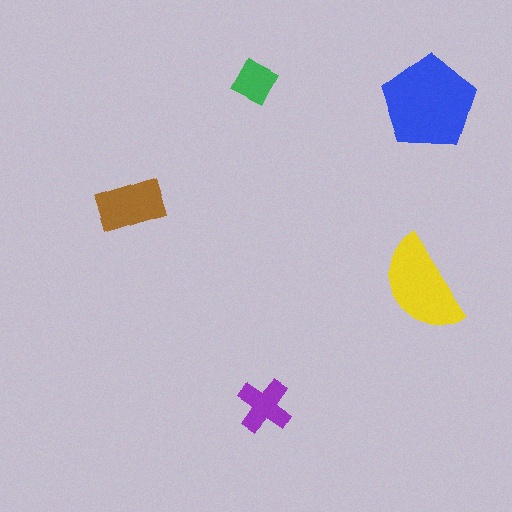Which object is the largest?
The blue pentagon.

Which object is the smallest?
The green diamond.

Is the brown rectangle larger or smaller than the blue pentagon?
Smaller.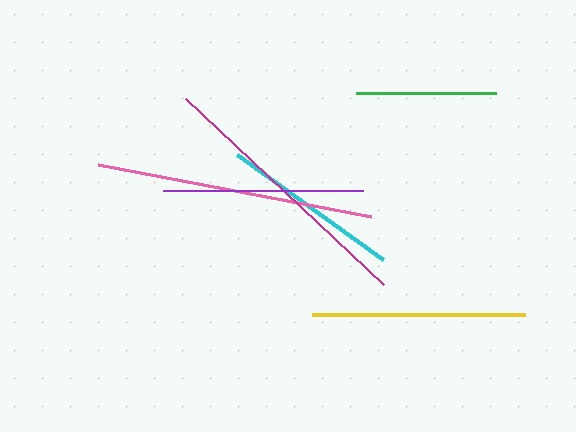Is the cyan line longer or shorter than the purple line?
The purple line is longer than the cyan line.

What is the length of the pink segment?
The pink segment is approximately 279 pixels long.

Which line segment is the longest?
The pink line is the longest at approximately 279 pixels.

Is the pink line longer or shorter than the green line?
The pink line is longer than the green line.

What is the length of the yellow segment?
The yellow segment is approximately 213 pixels long.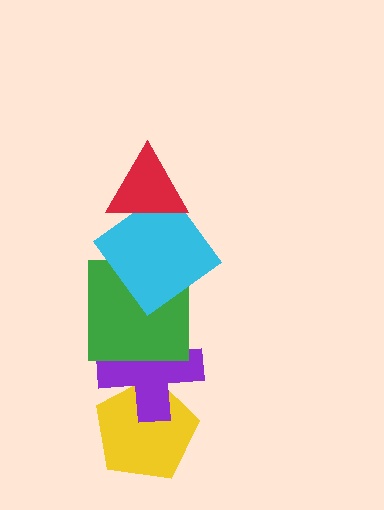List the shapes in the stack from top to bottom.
From top to bottom: the red triangle, the cyan diamond, the green square, the purple cross, the yellow pentagon.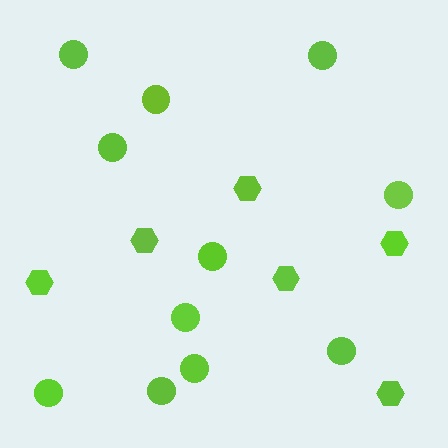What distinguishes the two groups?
There are 2 groups: one group of circles (11) and one group of hexagons (6).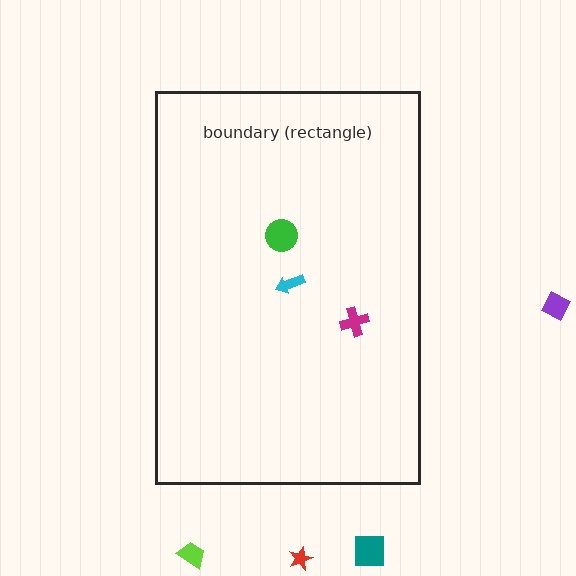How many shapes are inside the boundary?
3 inside, 4 outside.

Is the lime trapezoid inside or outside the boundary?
Outside.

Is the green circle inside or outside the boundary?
Inside.